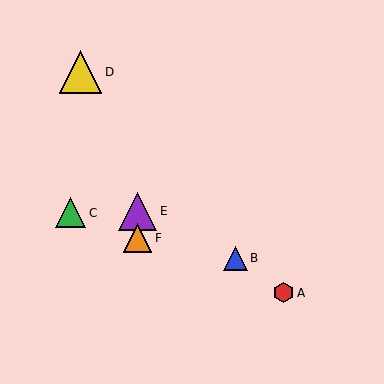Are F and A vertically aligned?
No, F is at x≈138 and A is at x≈283.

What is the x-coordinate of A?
Object A is at x≈283.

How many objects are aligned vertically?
2 objects (E, F) are aligned vertically.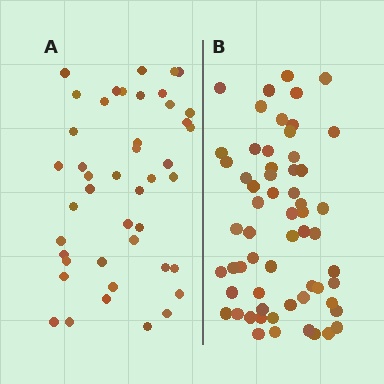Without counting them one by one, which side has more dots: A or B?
Region B (the right region) has more dots.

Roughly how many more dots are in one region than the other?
Region B has approximately 15 more dots than region A.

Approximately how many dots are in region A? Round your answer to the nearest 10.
About 40 dots. (The exact count is 44, which rounds to 40.)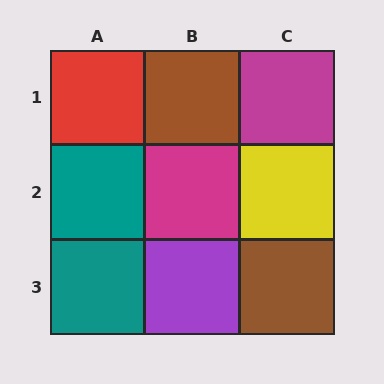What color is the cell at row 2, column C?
Yellow.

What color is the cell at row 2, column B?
Magenta.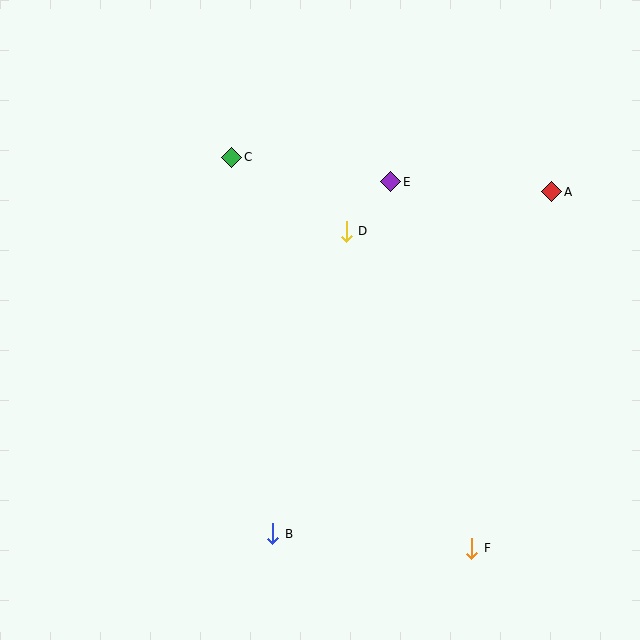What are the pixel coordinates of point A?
Point A is at (552, 192).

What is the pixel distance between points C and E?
The distance between C and E is 161 pixels.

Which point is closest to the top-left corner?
Point C is closest to the top-left corner.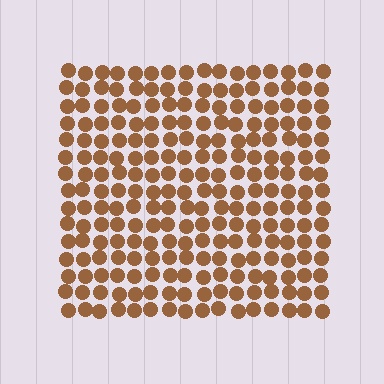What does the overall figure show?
The overall figure shows a square.